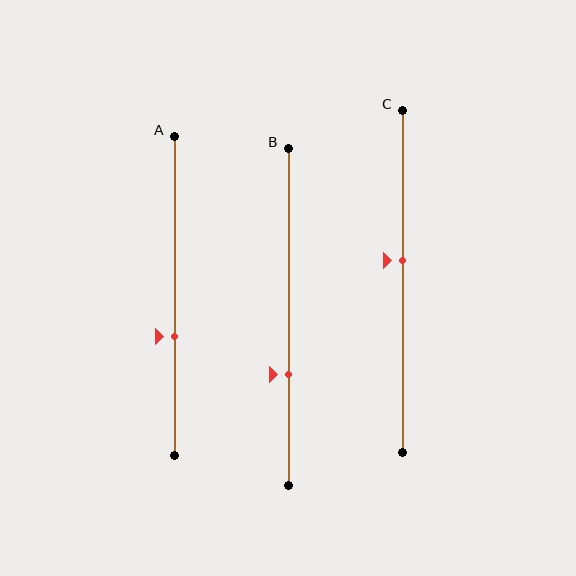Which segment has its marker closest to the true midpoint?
Segment C has its marker closest to the true midpoint.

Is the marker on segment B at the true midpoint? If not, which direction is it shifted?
No, the marker on segment B is shifted downward by about 17% of the segment length.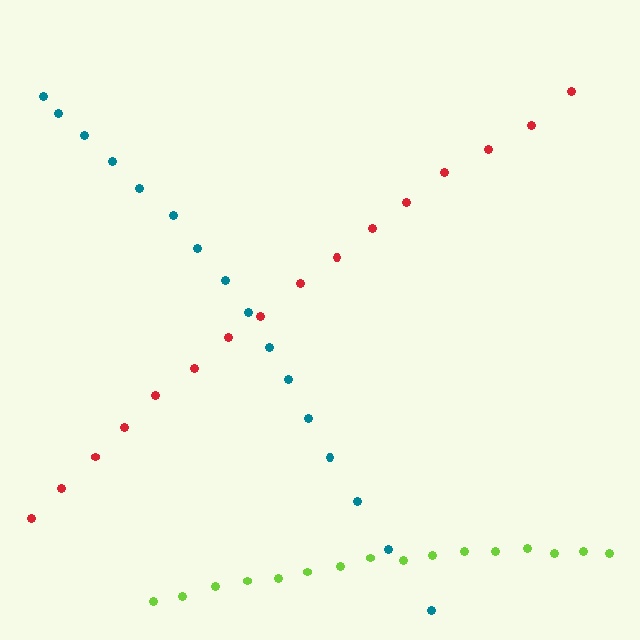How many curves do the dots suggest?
There are 3 distinct paths.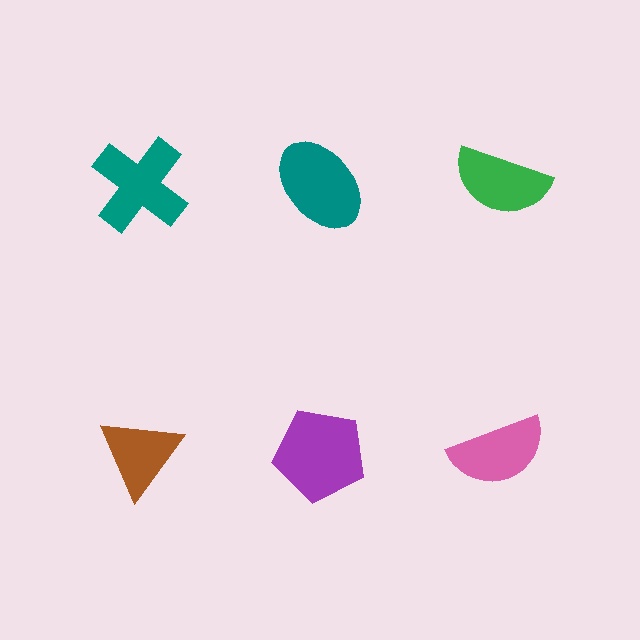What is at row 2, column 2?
A purple pentagon.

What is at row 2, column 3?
A pink semicircle.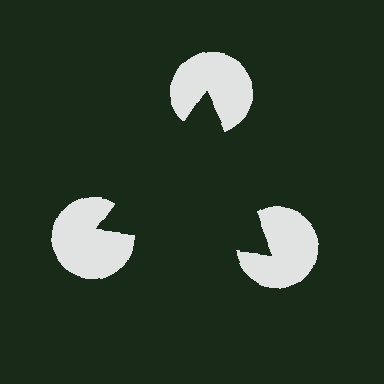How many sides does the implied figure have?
3 sides.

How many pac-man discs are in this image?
There are 3 — one at each vertex of the illusory triangle.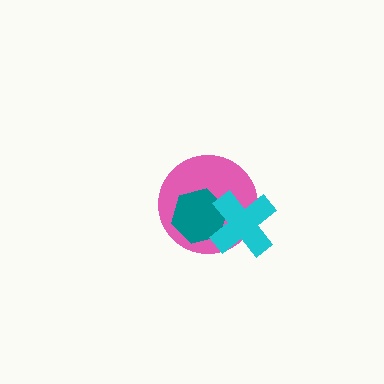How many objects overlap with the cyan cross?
2 objects overlap with the cyan cross.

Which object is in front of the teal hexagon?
The cyan cross is in front of the teal hexagon.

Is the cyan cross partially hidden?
No, no other shape covers it.